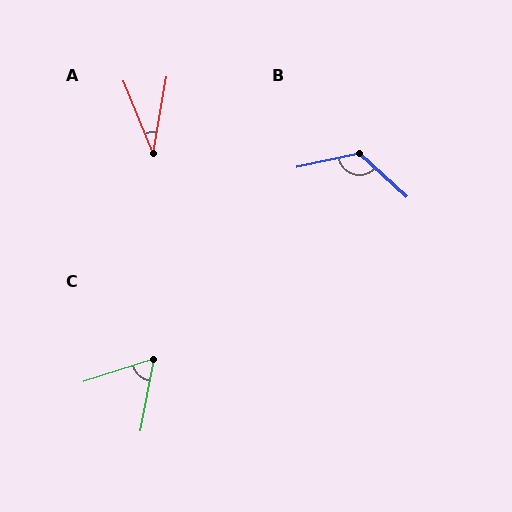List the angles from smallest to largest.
A (32°), C (62°), B (126°).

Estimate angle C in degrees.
Approximately 62 degrees.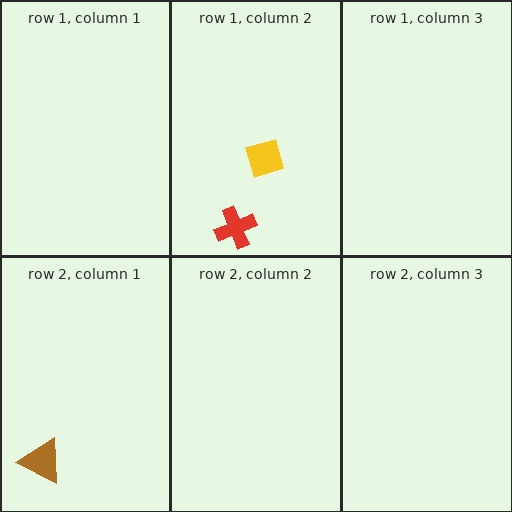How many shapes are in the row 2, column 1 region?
1.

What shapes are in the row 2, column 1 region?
The brown triangle.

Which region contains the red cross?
The row 1, column 2 region.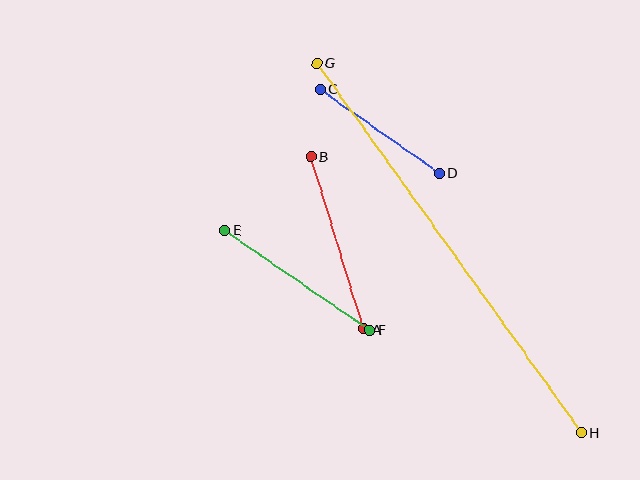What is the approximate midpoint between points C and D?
The midpoint is at approximately (379, 131) pixels.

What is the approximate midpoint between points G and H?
The midpoint is at approximately (449, 248) pixels.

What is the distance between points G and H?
The distance is approximately 454 pixels.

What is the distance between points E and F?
The distance is approximately 176 pixels.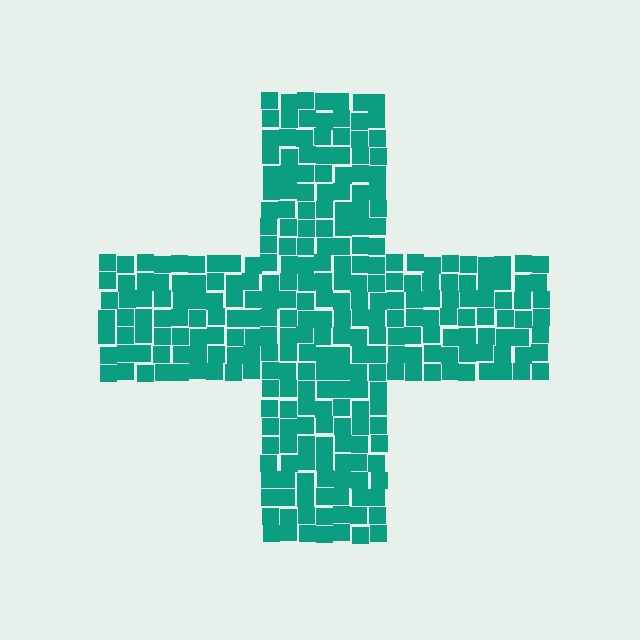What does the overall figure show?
The overall figure shows a cross.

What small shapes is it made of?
It is made of small squares.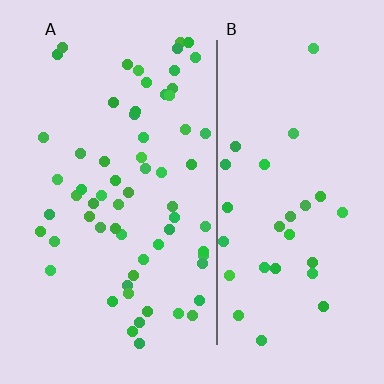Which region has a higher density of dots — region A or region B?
A (the left).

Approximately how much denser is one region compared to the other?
Approximately 2.1× — region A over region B.